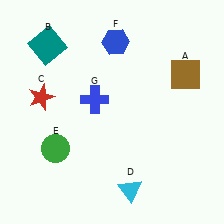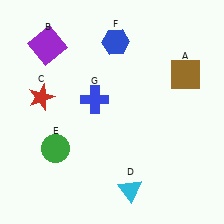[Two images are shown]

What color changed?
The square (B) changed from teal in Image 1 to purple in Image 2.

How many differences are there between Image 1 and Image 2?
There is 1 difference between the two images.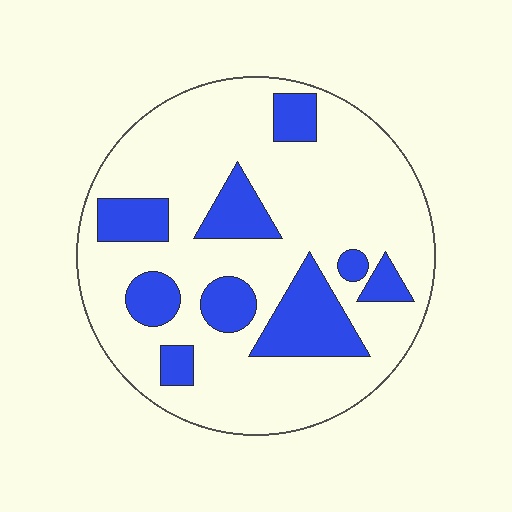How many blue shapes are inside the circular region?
9.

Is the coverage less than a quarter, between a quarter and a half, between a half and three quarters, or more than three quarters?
Less than a quarter.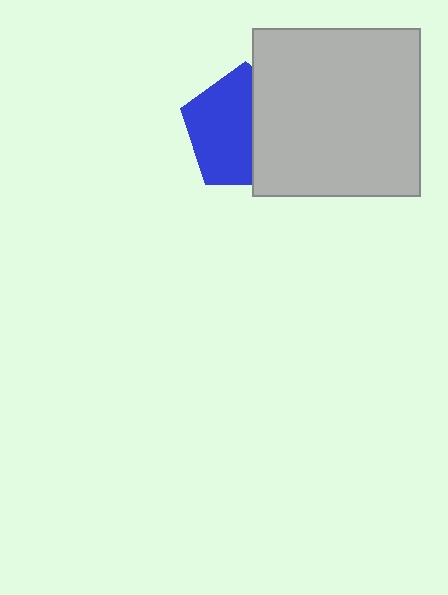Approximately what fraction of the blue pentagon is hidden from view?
Roughly 43% of the blue pentagon is hidden behind the light gray square.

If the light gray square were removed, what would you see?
You would see the complete blue pentagon.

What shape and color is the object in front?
The object in front is a light gray square.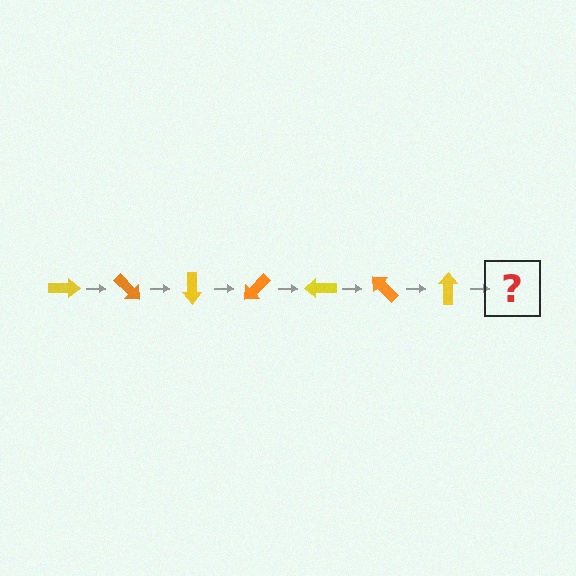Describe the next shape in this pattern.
It should be an orange arrow, rotated 315 degrees from the start.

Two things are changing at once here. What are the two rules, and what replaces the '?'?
The two rules are that it rotates 45 degrees each step and the color cycles through yellow and orange. The '?' should be an orange arrow, rotated 315 degrees from the start.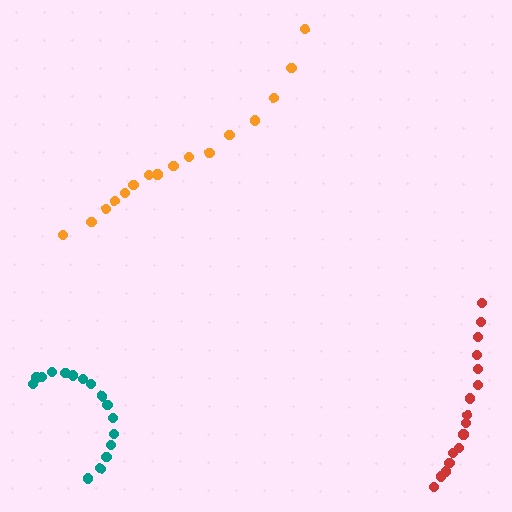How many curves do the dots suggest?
There are 3 distinct paths.